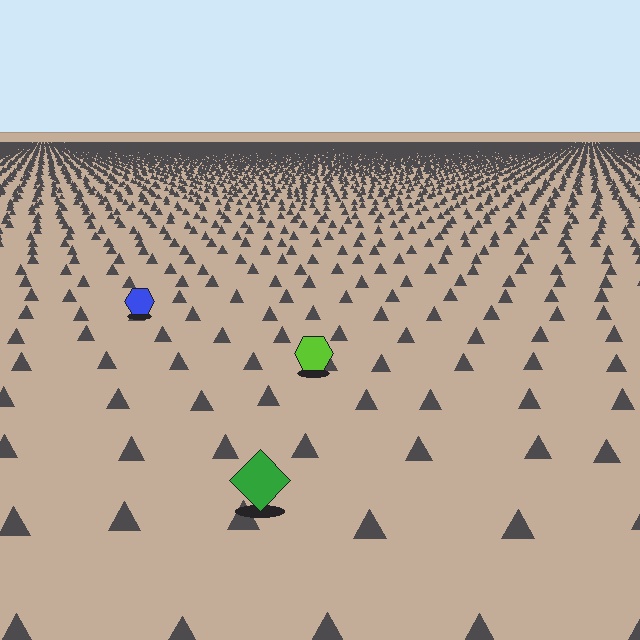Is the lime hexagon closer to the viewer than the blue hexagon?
Yes. The lime hexagon is closer — you can tell from the texture gradient: the ground texture is coarser near it.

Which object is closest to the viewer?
The green diamond is closest. The texture marks near it are larger and more spread out.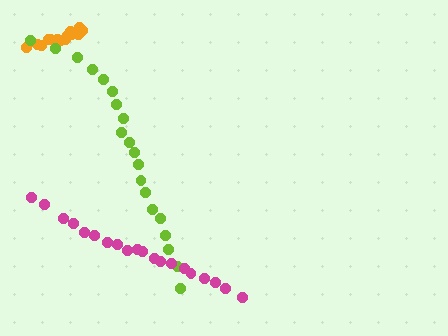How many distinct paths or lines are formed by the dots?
There are 3 distinct paths.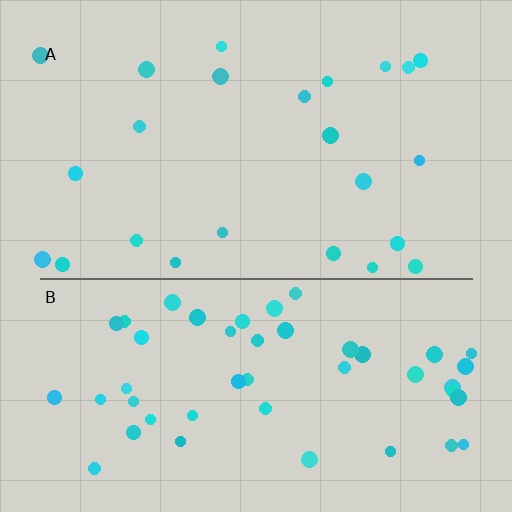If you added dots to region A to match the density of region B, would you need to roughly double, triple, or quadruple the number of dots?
Approximately double.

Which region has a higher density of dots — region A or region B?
B (the bottom).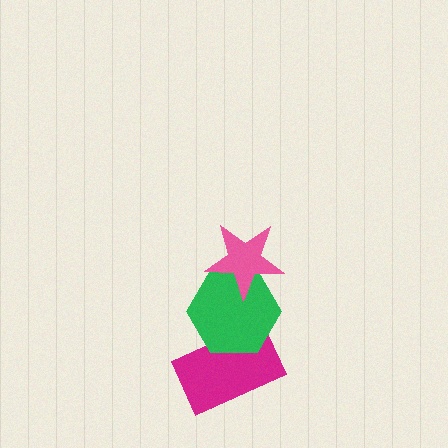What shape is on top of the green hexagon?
The pink star is on top of the green hexagon.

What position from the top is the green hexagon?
The green hexagon is 2nd from the top.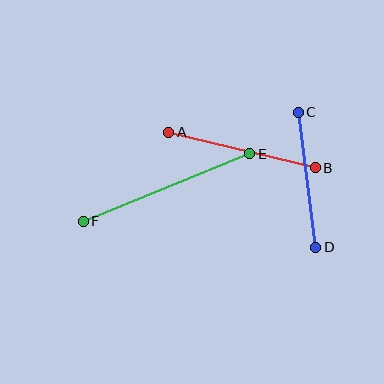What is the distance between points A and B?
The distance is approximately 151 pixels.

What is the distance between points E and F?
The distance is approximately 180 pixels.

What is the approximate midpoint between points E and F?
The midpoint is at approximately (166, 188) pixels.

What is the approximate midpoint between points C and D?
The midpoint is at approximately (307, 180) pixels.